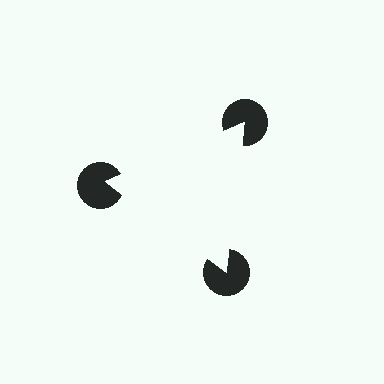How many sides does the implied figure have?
3 sides.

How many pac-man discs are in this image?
There are 3 — one at each vertex of the illusory triangle.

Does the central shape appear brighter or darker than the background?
It typically appears slightly brighter than the background, even though no actual brightness change is drawn.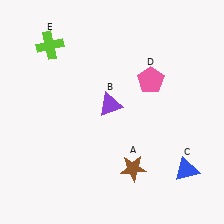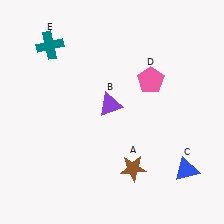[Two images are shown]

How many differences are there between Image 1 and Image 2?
There is 1 difference between the two images.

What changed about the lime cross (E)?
In Image 1, E is lime. In Image 2, it changed to teal.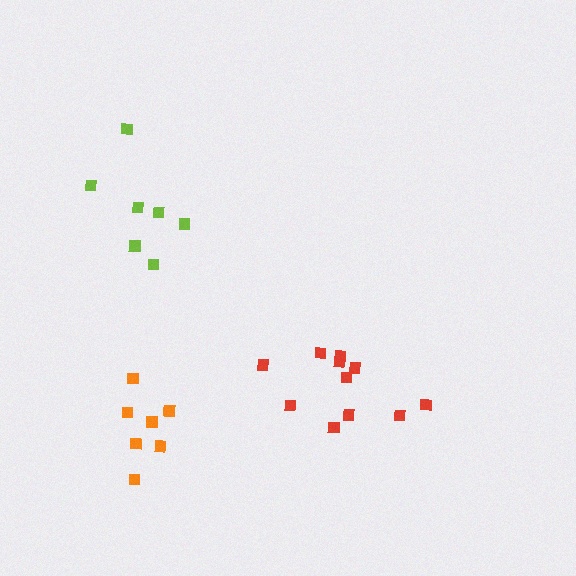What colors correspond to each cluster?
The clusters are colored: lime, red, orange.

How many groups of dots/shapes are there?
There are 3 groups.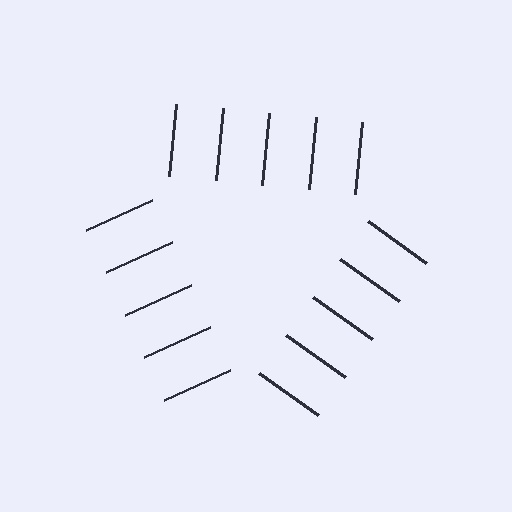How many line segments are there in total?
15 — 5 along each of the 3 edges.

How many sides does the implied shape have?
3 sides — the line-ends trace a triangle.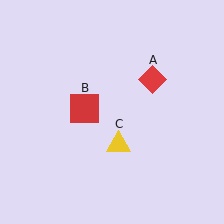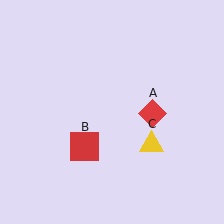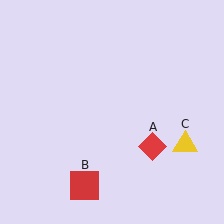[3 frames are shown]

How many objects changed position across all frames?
3 objects changed position: red diamond (object A), red square (object B), yellow triangle (object C).